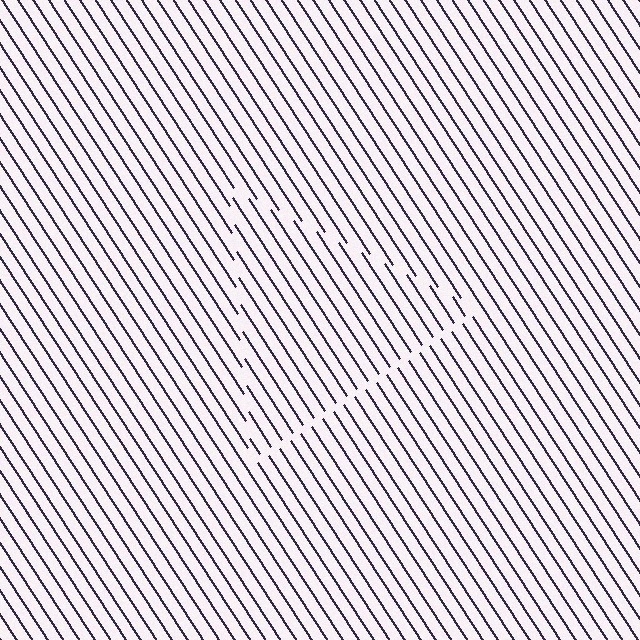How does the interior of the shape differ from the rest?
The interior of the shape contains the same grating, shifted by half a period — the contour is defined by the phase discontinuity where line-ends from the inner and outer gratings abut.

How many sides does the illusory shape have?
3 sides — the line-ends trace a triangle.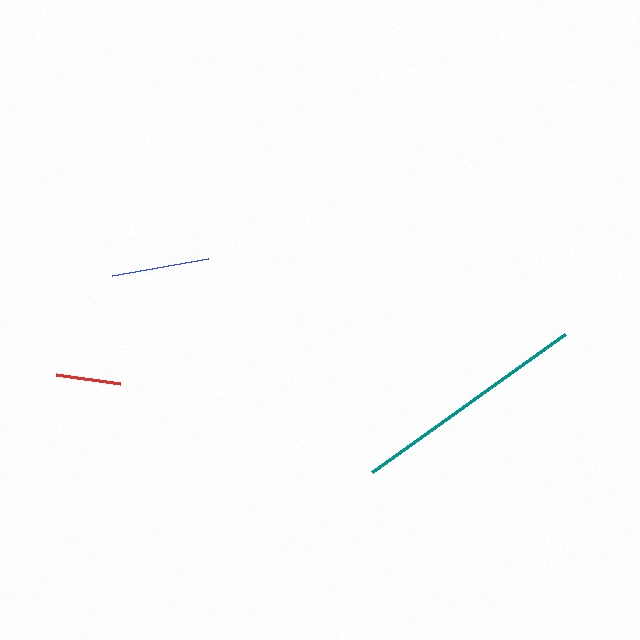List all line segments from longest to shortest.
From longest to shortest: teal, blue, red.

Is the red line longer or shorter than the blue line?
The blue line is longer than the red line.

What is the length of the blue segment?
The blue segment is approximately 98 pixels long.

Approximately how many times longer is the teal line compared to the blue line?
The teal line is approximately 2.4 times the length of the blue line.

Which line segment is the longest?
The teal line is the longest at approximately 237 pixels.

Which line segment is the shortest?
The red line is the shortest at approximately 65 pixels.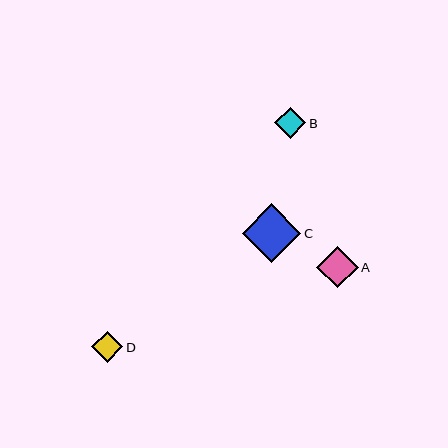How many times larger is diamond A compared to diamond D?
Diamond A is approximately 1.3 times the size of diamond D.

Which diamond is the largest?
Diamond C is the largest with a size of approximately 58 pixels.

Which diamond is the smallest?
Diamond B is the smallest with a size of approximately 31 pixels.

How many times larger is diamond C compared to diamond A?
Diamond C is approximately 1.4 times the size of diamond A.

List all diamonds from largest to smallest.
From largest to smallest: C, A, D, B.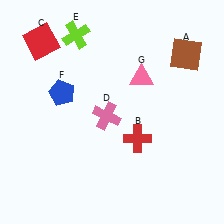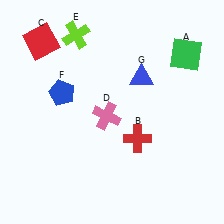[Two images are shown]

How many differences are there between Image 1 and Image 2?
There are 2 differences between the two images.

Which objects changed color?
A changed from brown to green. G changed from pink to blue.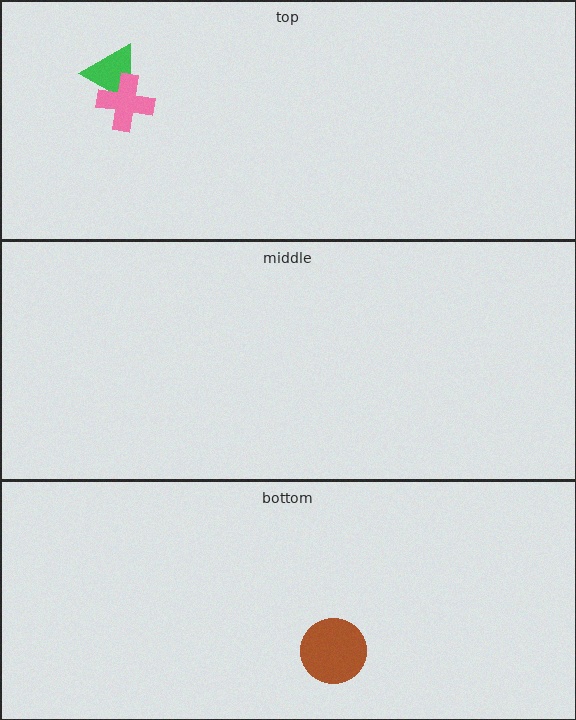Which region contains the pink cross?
The top region.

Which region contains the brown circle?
The bottom region.